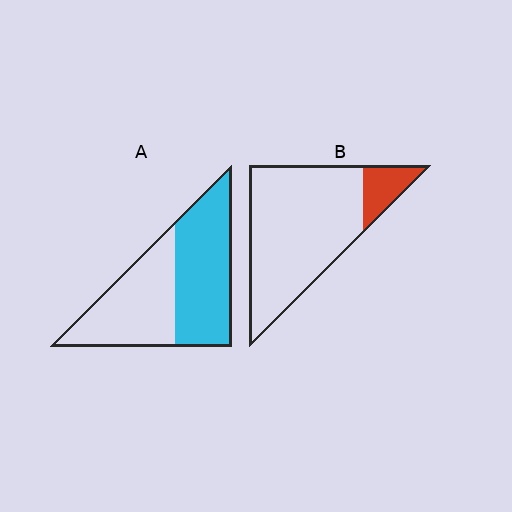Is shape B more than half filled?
No.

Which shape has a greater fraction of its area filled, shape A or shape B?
Shape A.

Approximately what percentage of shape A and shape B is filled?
A is approximately 55% and B is approximately 15%.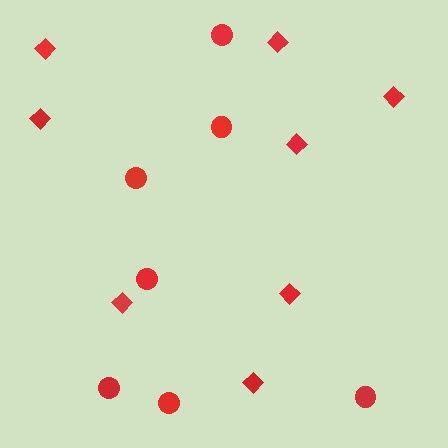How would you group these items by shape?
There are 2 groups: one group of circles (7) and one group of diamonds (8).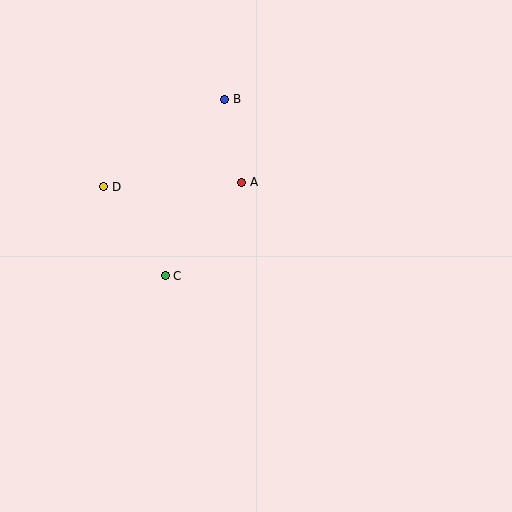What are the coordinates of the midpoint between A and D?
The midpoint between A and D is at (173, 185).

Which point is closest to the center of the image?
Point A at (242, 182) is closest to the center.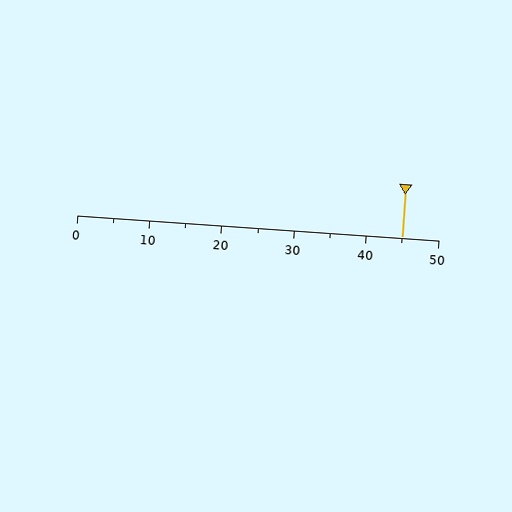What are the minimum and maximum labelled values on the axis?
The axis runs from 0 to 50.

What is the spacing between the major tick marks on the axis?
The major ticks are spaced 10 apart.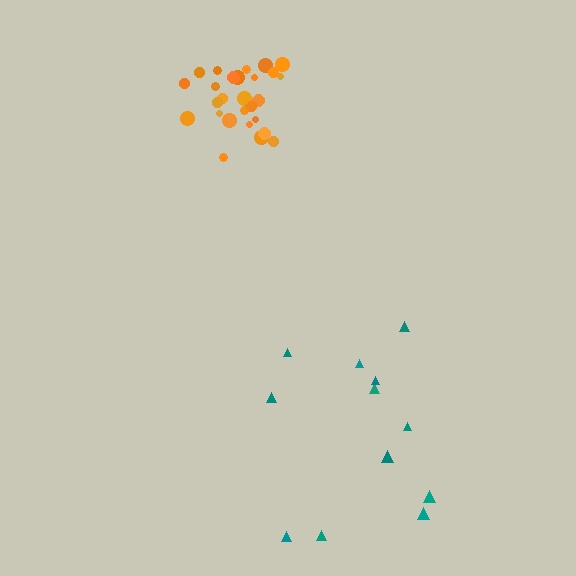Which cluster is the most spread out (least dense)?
Teal.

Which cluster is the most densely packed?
Orange.